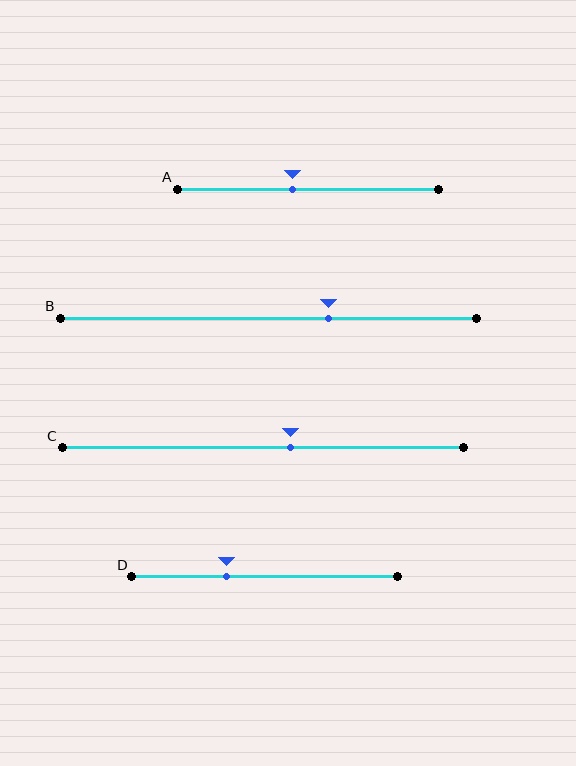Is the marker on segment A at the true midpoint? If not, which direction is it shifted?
No, the marker on segment A is shifted to the left by about 6% of the segment length.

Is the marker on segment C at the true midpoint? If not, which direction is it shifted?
No, the marker on segment C is shifted to the right by about 7% of the segment length.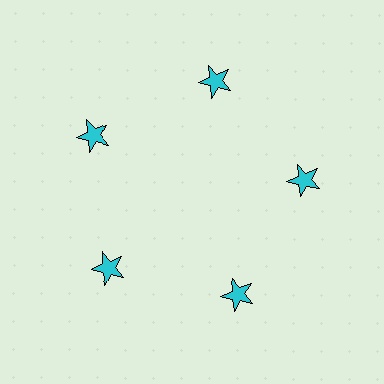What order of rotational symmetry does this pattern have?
This pattern has 5-fold rotational symmetry.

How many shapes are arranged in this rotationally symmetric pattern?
There are 5 shapes, arranged in 5 groups of 1.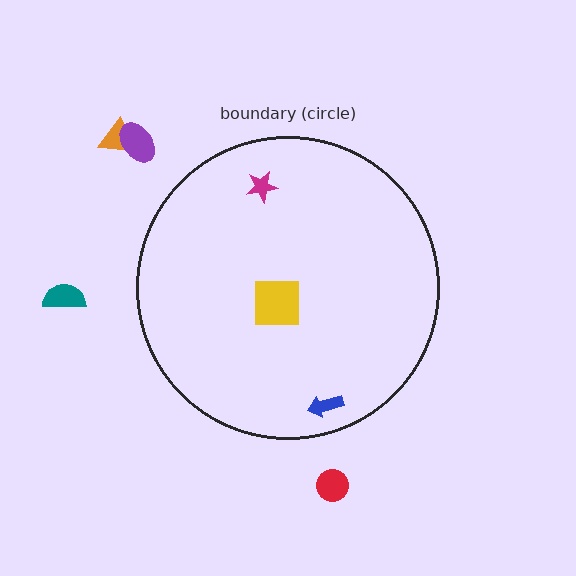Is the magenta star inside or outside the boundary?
Inside.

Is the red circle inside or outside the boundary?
Outside.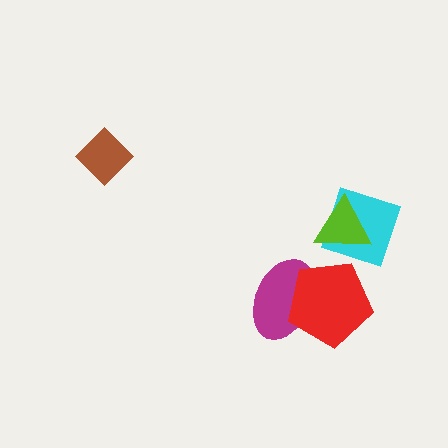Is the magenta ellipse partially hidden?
Yes, it is partially covered by another shape.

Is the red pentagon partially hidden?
No, no other shape covers it.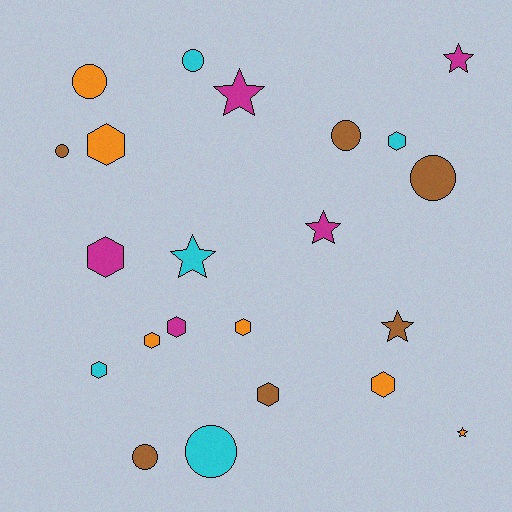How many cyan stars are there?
There is 1 cyan star.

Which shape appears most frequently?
Hexagon, with 9 objects.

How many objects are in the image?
There are 22 objects.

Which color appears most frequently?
Brown, with 6 objects.